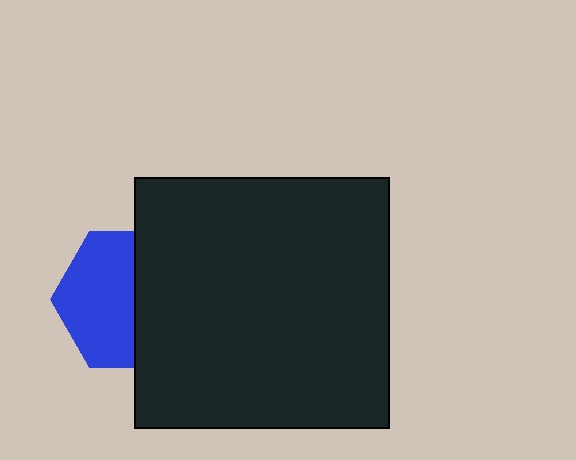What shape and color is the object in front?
The object in front is a black rectangle.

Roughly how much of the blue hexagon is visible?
About half of it is visible (roughly 54%).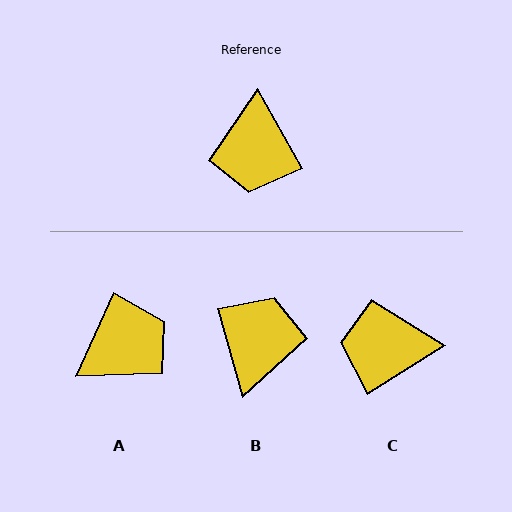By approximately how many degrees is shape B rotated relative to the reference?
Approximately 167 degrees counter-clockwise.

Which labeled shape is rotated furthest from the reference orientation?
B, about 167 degrees away.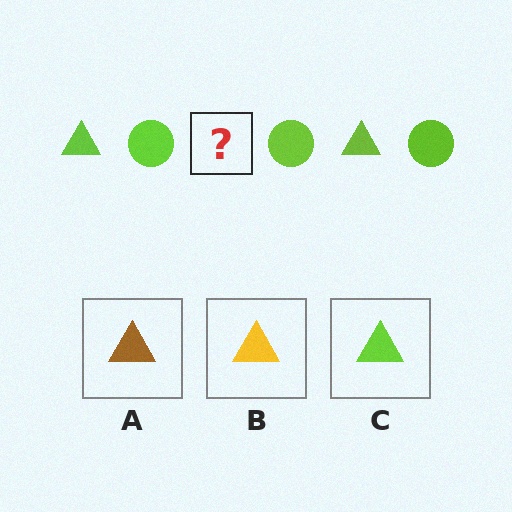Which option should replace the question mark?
Option C.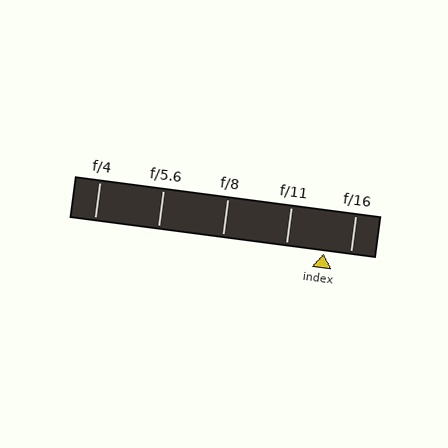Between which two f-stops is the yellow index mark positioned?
The index mark is between f/11 and f/16.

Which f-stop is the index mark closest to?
The index mark is closest to f/16.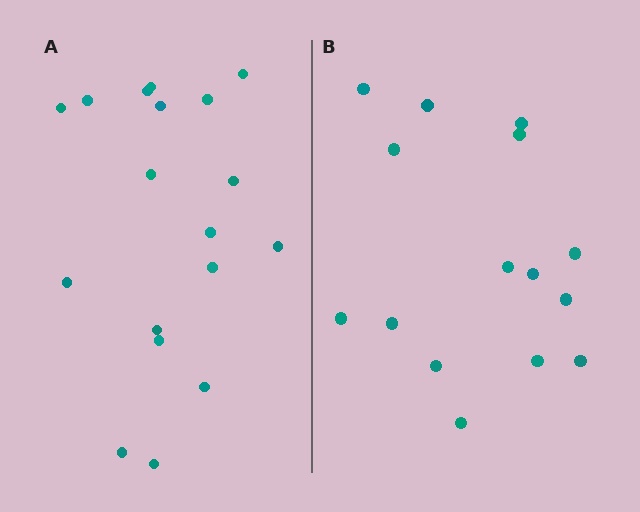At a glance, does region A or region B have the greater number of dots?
Region A (the left region) has more dots.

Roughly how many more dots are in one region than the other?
Region A has just a few more — roughly 2 or 3 more dots than region B.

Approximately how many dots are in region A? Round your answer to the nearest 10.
About 20 dots. (The exact count is 18, which rounds to 20.)